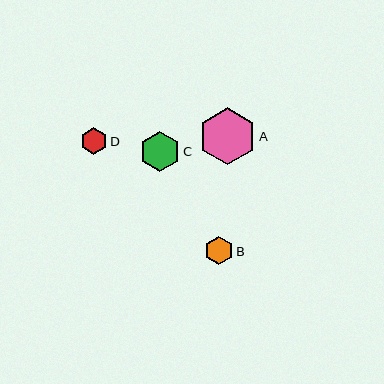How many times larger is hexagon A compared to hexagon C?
Hexagon A is approximately 1.4 times the size of hexagon C.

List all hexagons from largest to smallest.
From largest to smallest: A, C, B, D.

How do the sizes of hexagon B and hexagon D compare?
Hexagon B and hexagon D are approximately the same size.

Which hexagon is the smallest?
Hexagon D is the smallest with a size of approximately 26 pixels.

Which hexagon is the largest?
Hexagon A is the largest with a size of approximately 57 pixels.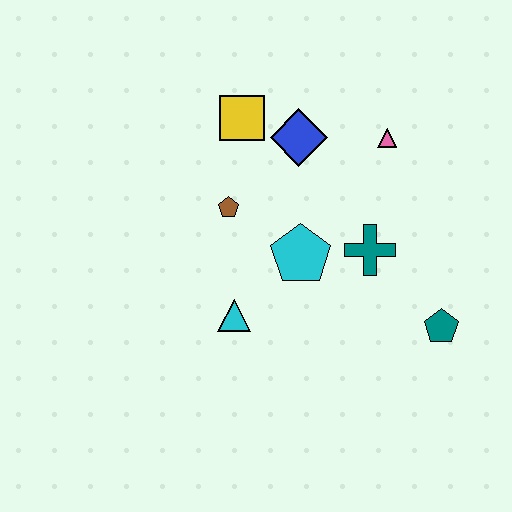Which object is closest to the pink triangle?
The blue diamond is closest to the pink triangle.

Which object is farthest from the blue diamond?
The teal pentagon is farthest from the blue diamond.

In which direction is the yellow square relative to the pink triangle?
The yellow square is to the left of the pink triangle.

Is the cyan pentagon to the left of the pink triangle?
Yes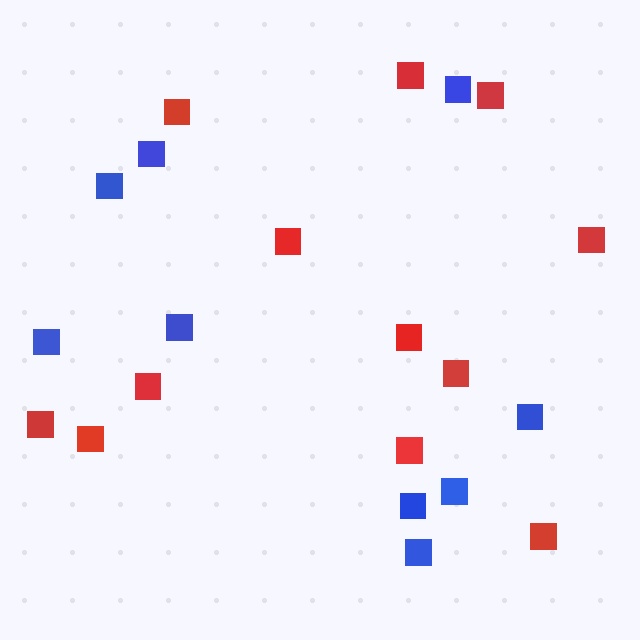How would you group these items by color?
There are 2 groups: one group of blue squares (9) and one group of red squares (12).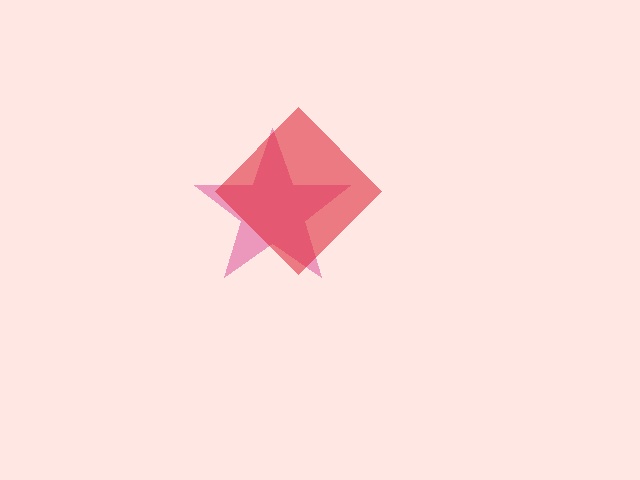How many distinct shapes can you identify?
There are 2 distinct shapes: a pink star, a red diamond.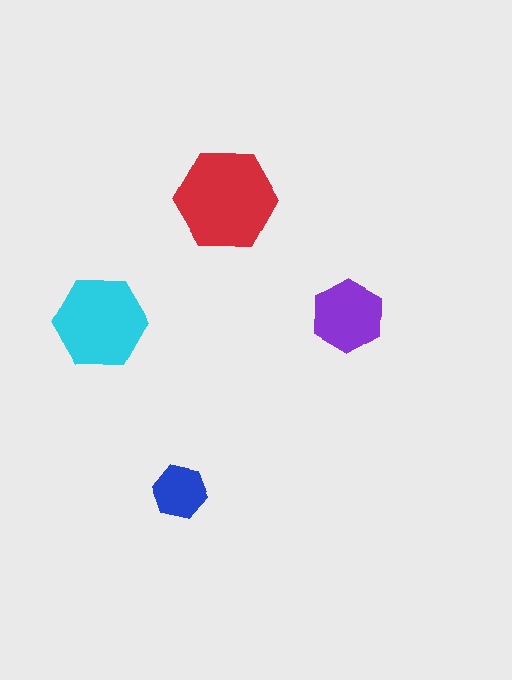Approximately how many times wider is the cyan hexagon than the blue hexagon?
About 1.5 times wider.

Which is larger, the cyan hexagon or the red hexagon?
The red one.